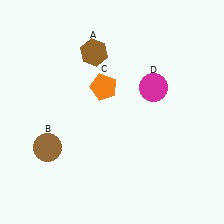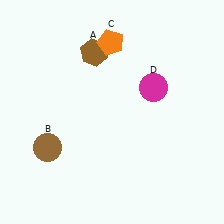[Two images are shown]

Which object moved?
The orange pentagon (C) moved up.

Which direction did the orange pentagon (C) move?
The orange pentagon (C) moved up.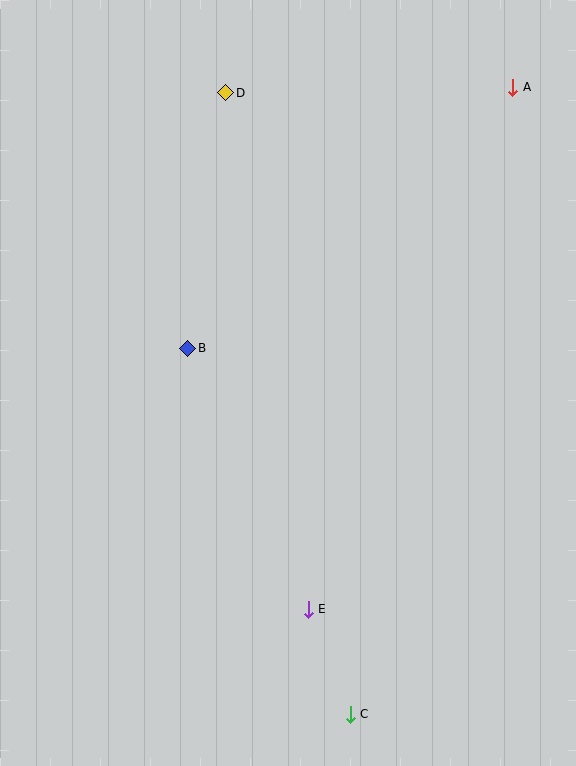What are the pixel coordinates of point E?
Point E is at (308, 609).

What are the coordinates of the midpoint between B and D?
The midpoint between B and D is at (207, 220).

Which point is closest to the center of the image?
Point B at (188, 348) is closest to the center.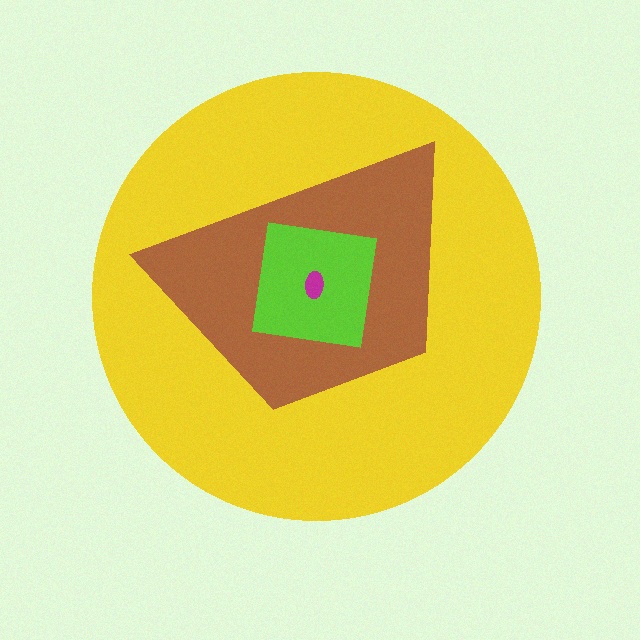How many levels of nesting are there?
4.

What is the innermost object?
The magenta ellipse.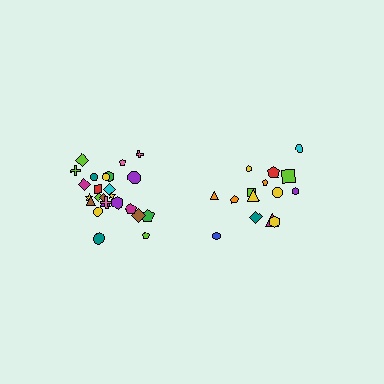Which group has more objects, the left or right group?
The left group.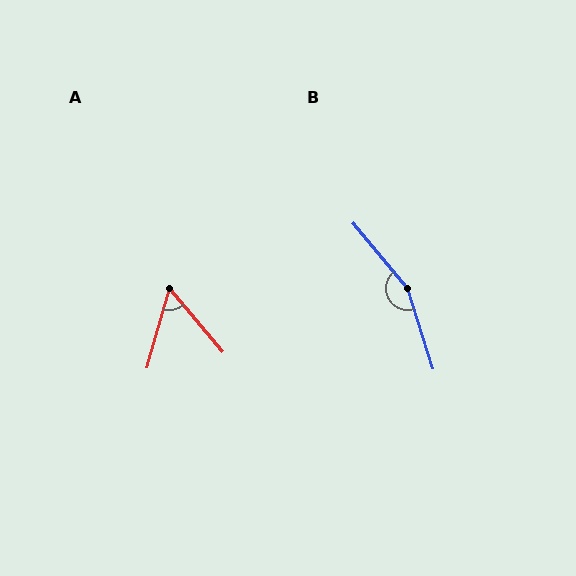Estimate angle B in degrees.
Approximately 158 degrees.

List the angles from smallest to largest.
A (56°), B (158°).